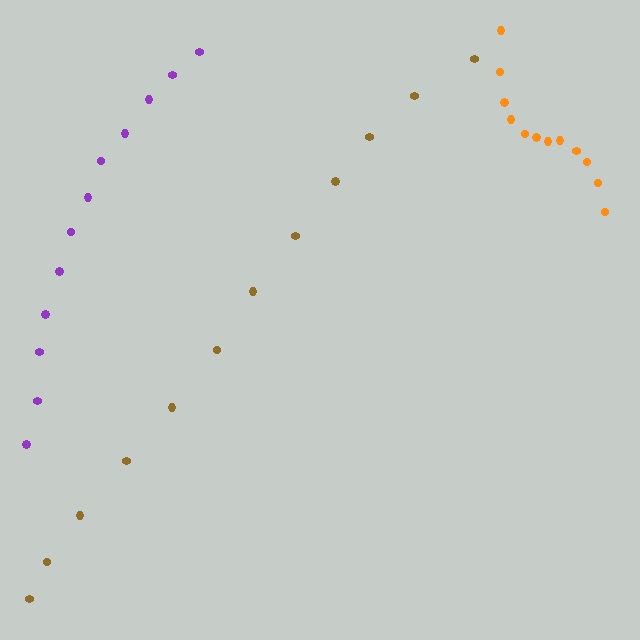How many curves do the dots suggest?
There are 3 distinct paths.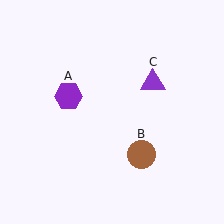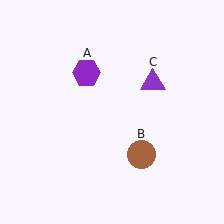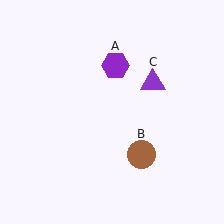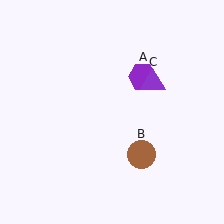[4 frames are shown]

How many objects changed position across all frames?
1 object changed position: purple hexagon (object A).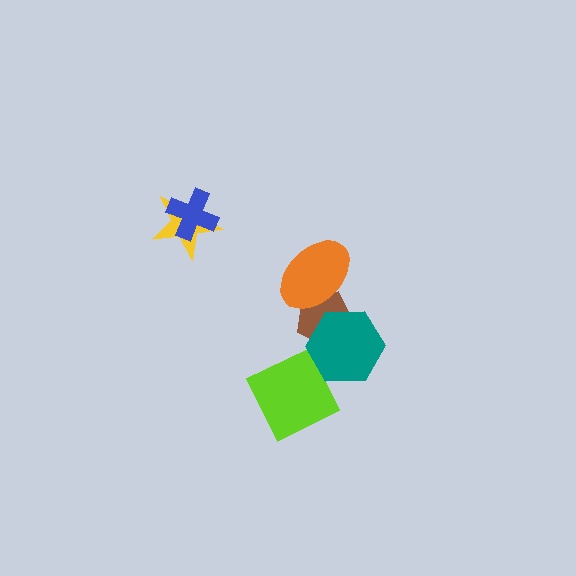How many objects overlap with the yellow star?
1 object overlaps with the yellow star.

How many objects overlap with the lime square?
0 objects overlap with the lime square.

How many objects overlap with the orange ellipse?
1 object overlaps with the orange ellipse.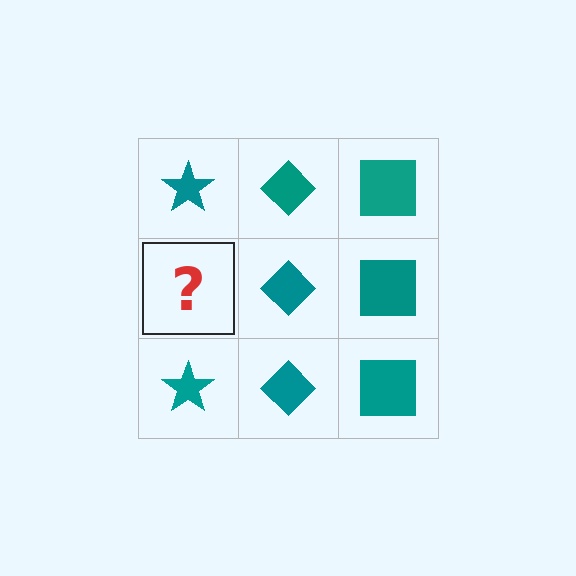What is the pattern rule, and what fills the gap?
The rule is that each column has a consistent shape. The gap should be filled with a teal star.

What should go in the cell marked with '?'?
The missing cell should contain a teal star.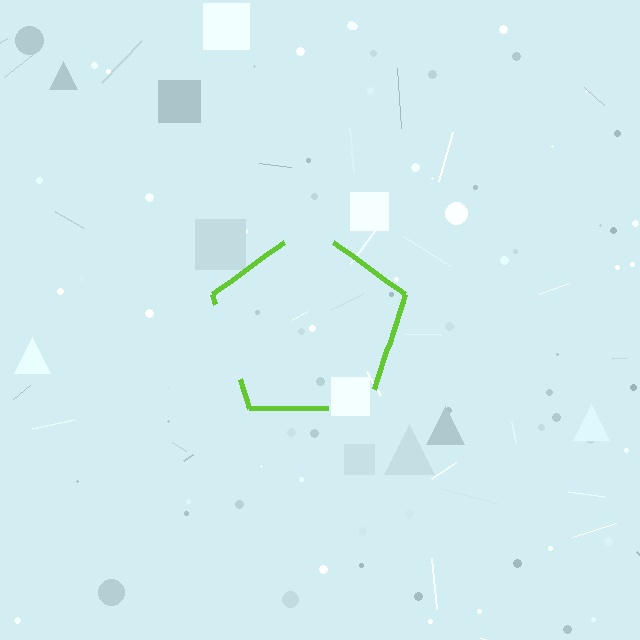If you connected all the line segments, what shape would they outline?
They would outline a pentagon.